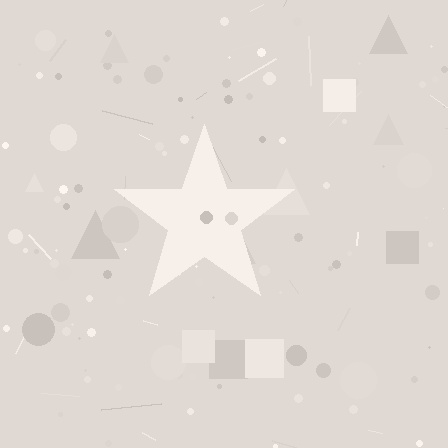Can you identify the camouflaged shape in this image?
The camouflaged shape is a star.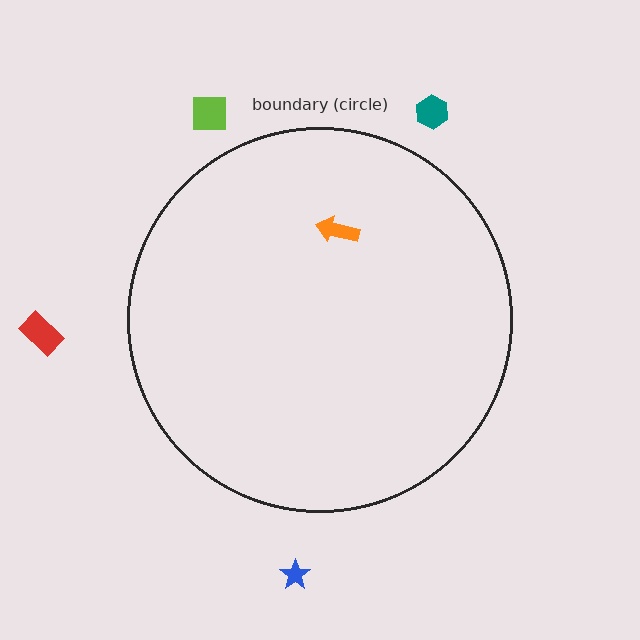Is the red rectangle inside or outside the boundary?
Outside.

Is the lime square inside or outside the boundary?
Outside.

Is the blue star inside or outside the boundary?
Outside.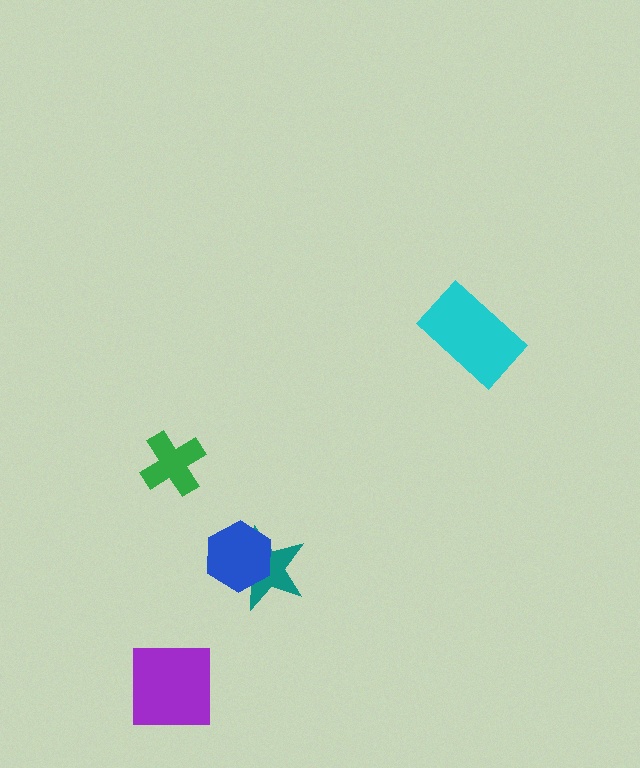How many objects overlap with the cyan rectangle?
0 objects overlap with the cyan rectangle.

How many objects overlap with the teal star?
1 object overlaps with the teal star.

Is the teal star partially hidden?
Yes, it is partially covered by another shape.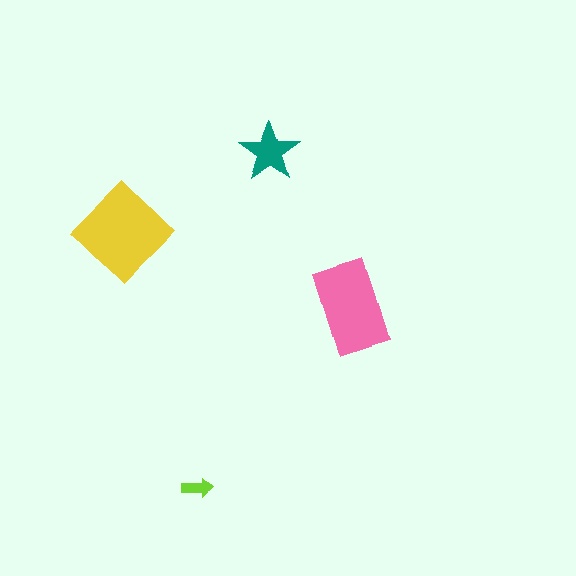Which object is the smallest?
The lime arrow.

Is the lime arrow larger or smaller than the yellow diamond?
Smaller.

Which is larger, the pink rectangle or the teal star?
The pink rectangle.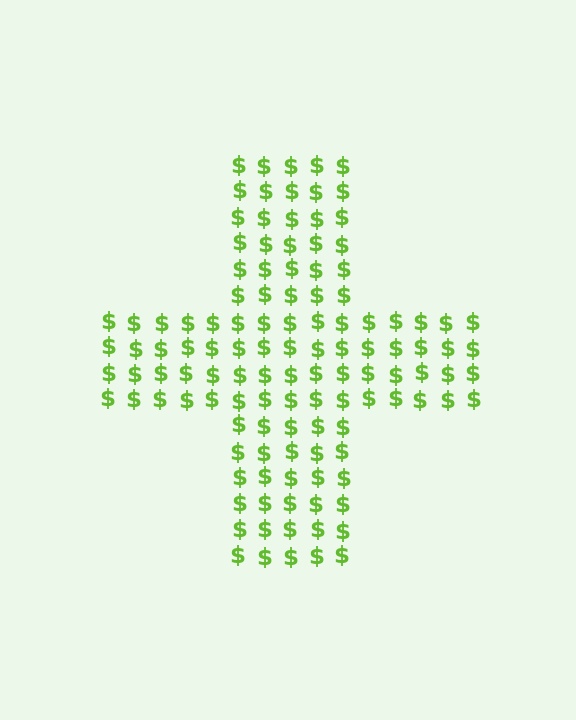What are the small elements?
The small elements are dollar signs.